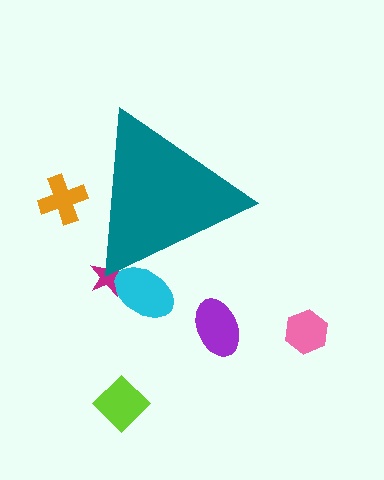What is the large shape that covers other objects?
A teal triangle.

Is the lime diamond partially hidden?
No, the lime diamond is fully visible.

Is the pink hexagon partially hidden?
No, the pink hexagon is fully visible.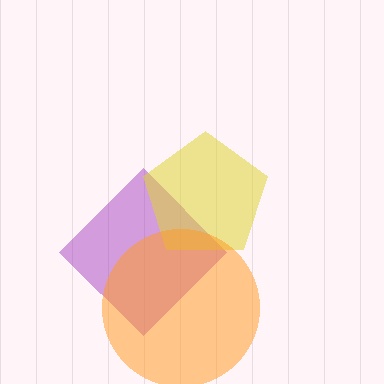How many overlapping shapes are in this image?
There are 3 overlapping shapes in the image.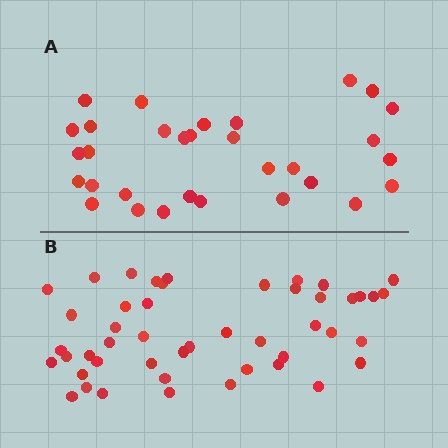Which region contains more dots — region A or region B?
Region B (the bottom region) has more dots.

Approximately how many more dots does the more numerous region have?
Region B has approximately 15 more dots than region A.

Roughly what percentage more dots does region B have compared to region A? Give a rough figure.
About 50% more.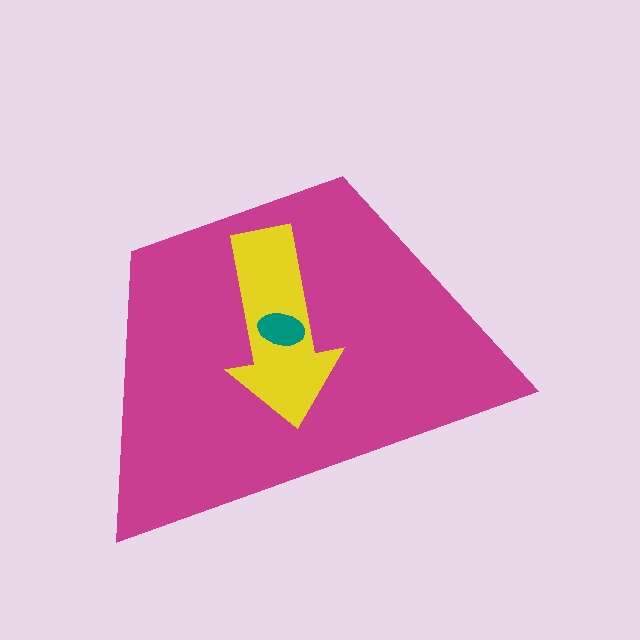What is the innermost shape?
The teal ellipse.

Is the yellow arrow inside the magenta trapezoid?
Yes.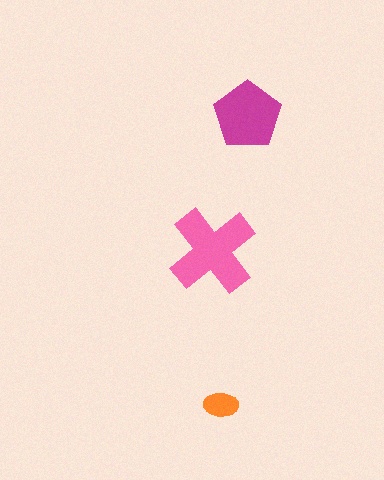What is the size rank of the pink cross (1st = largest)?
1st.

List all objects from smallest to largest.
The orange ellipse, the magenta pentagon, the pink cross.